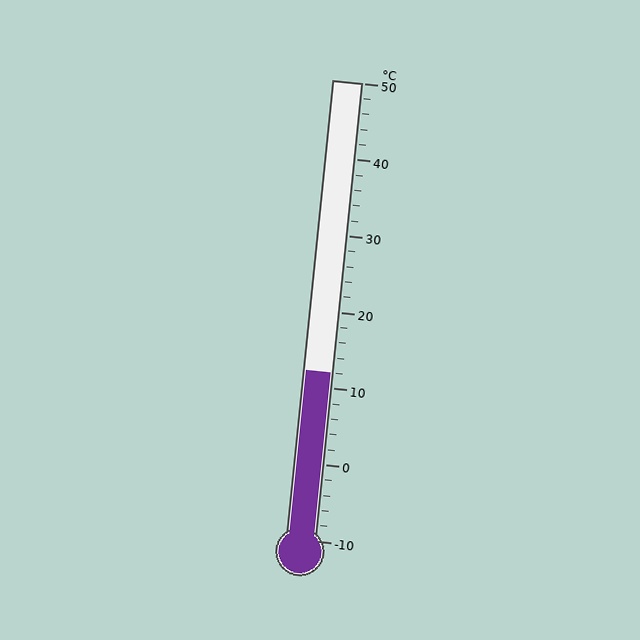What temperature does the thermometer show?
The thermometer shows approximately 12°C.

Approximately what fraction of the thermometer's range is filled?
The thermometer is filled to approximately 35% of its range.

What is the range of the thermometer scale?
The thermometer scale ranges from -10°C to 50°C.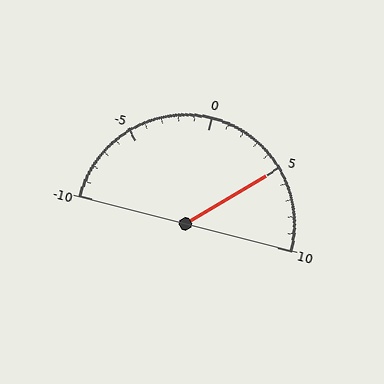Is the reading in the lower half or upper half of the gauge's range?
The reading is in the upper half of the range (-10 to 10).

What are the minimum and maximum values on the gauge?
The gauge ranges from -10 to 10.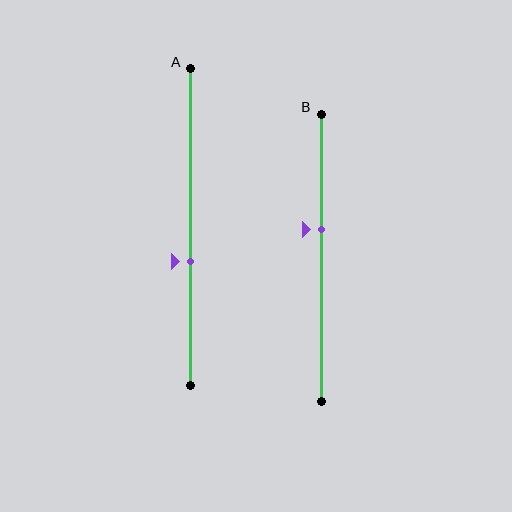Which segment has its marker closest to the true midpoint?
Segment B has its marker closest to the true midpoint.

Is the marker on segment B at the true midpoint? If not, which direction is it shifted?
No, the marker on segment B is shifted upward by about 10% of the segment length.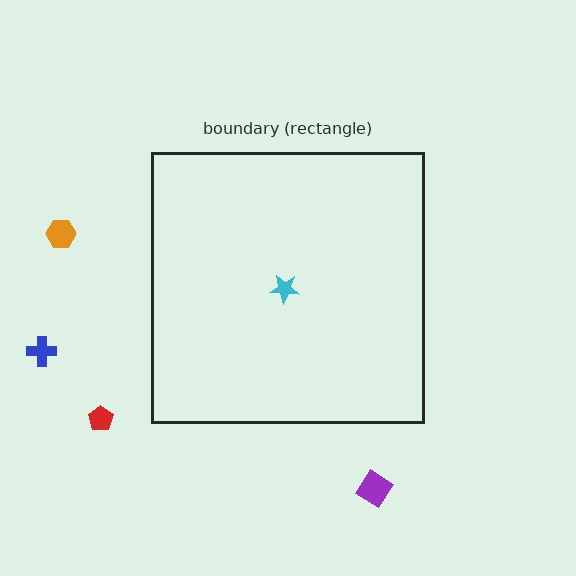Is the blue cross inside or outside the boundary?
Outside.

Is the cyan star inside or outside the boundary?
Inside.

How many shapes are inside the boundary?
1 inside, 4 outside.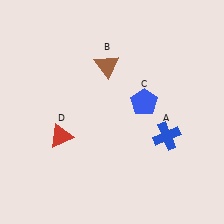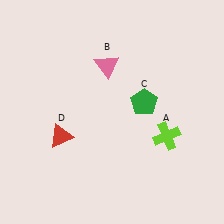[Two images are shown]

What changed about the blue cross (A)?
In Image 1, A is blue. In Image 2, it changed to lime.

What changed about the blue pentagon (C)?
In Image 1, C is blue. In Image 2, it changed to green.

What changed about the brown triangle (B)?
In Image 1, B is brown. In Image 2, it changed to pink.